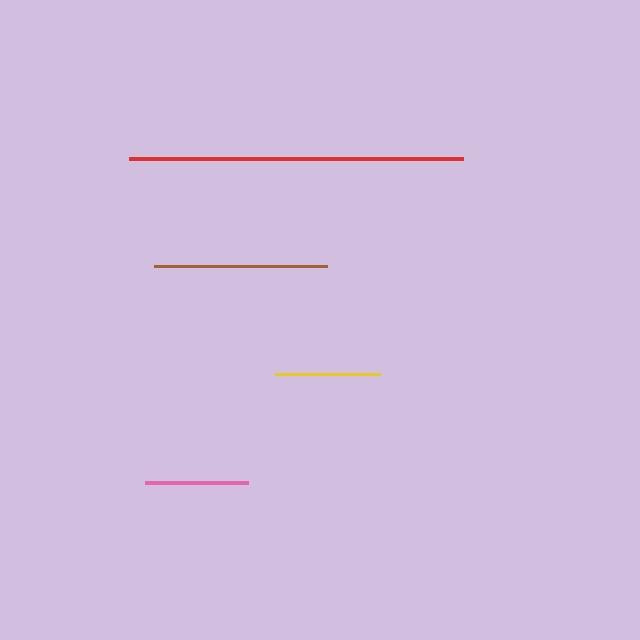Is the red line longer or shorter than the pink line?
The red line is longer than the pink line.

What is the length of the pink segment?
The pink segment is approximately 103 pixels long.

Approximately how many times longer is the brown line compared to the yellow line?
The brown line is approximately 1.6 times the length of the yellow line.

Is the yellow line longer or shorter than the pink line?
The yellow line is longer than the pink line.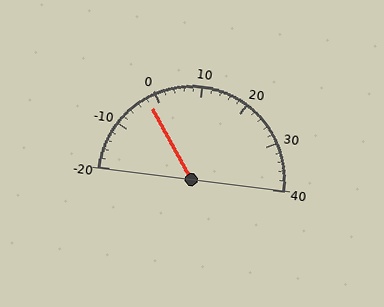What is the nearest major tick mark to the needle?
The nearest major tick mark is 0.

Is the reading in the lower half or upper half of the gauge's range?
The reading is in the lower half of the range (-20 to 40).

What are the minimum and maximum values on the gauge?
The gauge ranges from -20 to 40.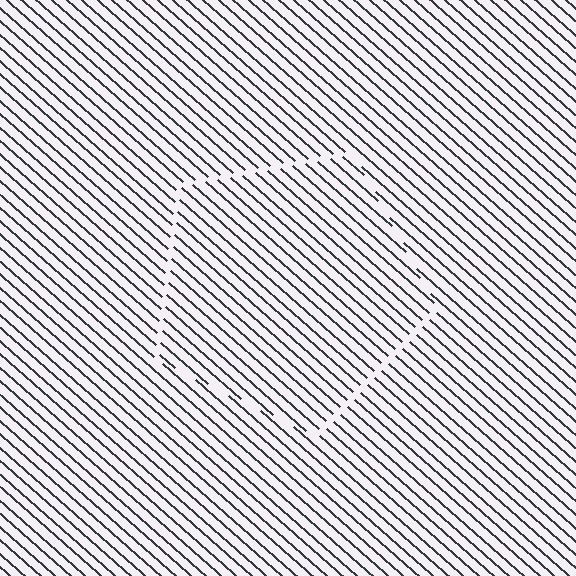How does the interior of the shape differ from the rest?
The interior of the shape contains the same grating, shifted by half a period — the contour is defined by the phase discontinuity where line-ends from the inner and outer gratings abut.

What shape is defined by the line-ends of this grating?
An illusory pentagon. The interior of the shape contains the same grating, shifted by half a period — the contour is defined by the phase discontinuity where line-ends from the inner and outer gratings abut.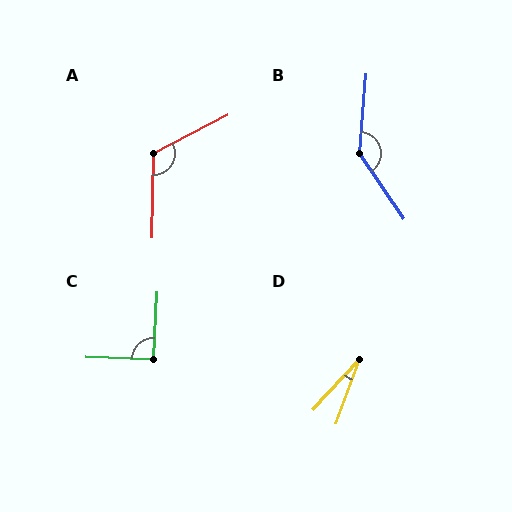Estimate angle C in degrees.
Approximately 90 degrees.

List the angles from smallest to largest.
D (23°), C (90°), A (118°), B (141°).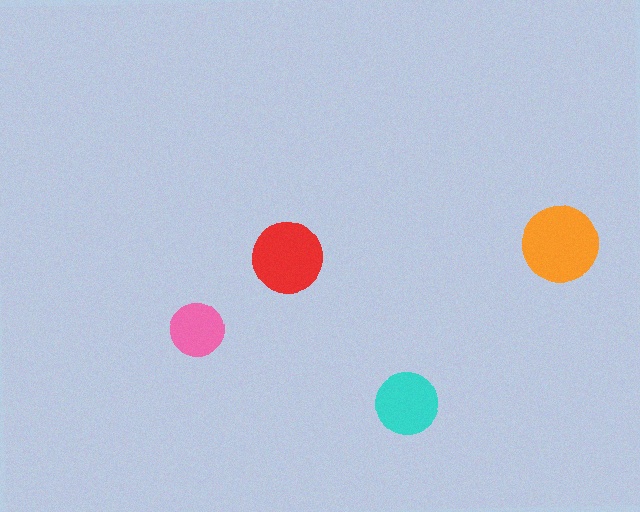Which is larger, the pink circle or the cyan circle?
The cyan one.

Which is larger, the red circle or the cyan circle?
The red one.